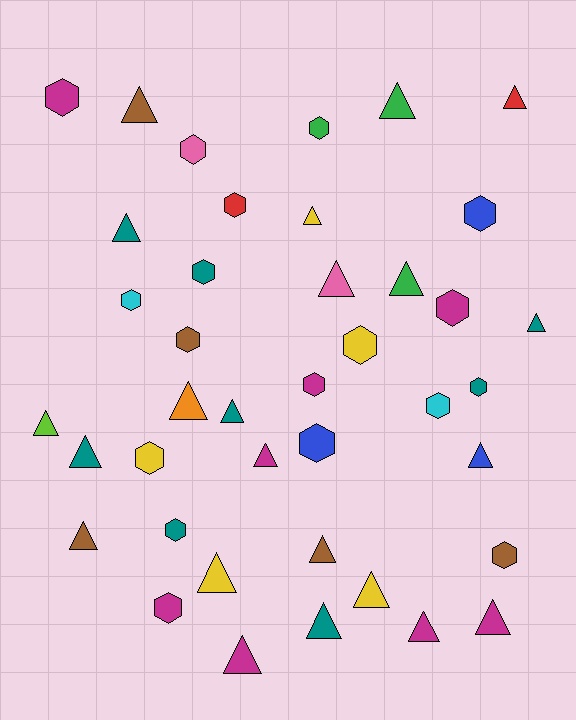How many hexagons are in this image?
There are 18 hexagons.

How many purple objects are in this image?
There are no purple objects.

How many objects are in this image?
There are 40 objects.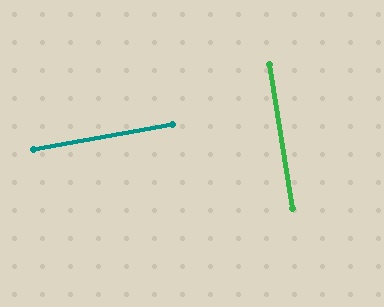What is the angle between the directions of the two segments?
Approximately 89 degrees.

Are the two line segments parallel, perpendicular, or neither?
Perpendicular — they meet at approximately 89°.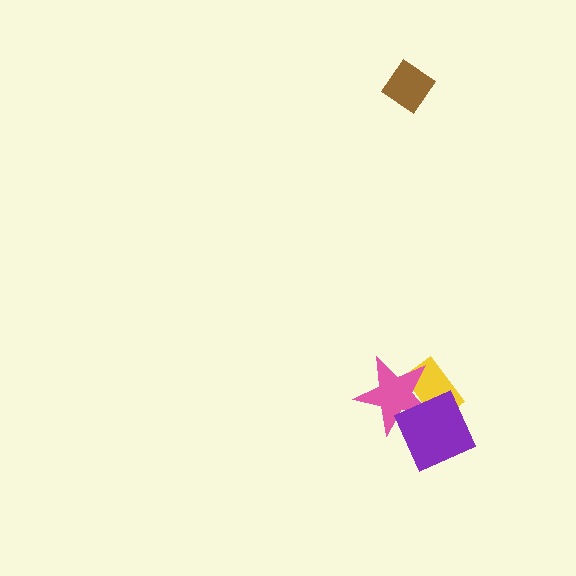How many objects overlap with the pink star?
2 objects overlap with the pink star.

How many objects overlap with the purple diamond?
2 objects overlap with the purple diamond.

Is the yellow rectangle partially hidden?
Yes, it is partially covered by another shape.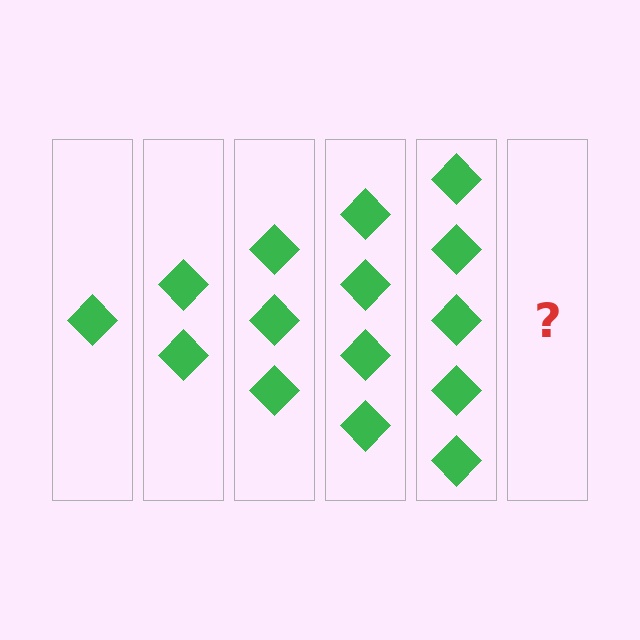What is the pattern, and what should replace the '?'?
The pattern is that each step adds one more diamond. The '?' should be 6 diamonds.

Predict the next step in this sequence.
The next step is 6 diamonds.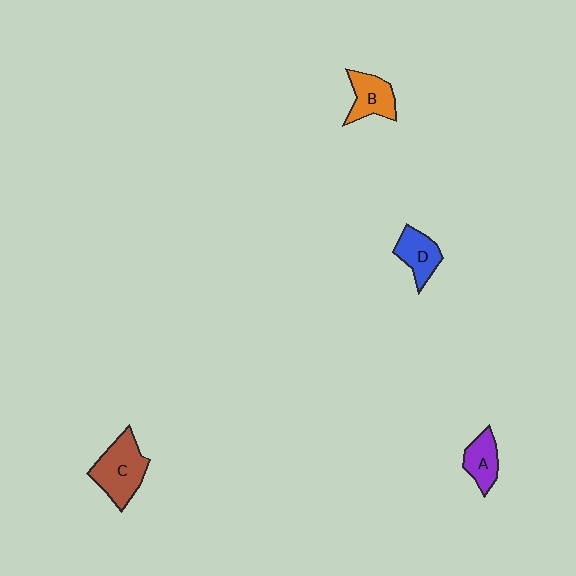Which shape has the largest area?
Shape C (brown).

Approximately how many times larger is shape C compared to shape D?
Approximately 1.5 times.